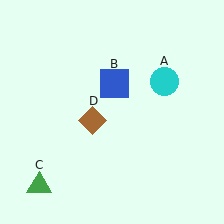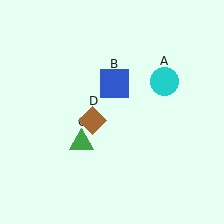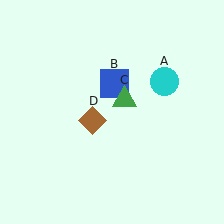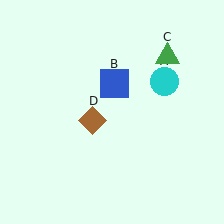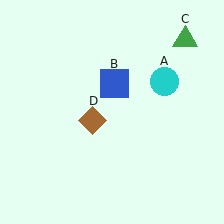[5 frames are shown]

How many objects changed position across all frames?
1 object changed position: green triangle (object C).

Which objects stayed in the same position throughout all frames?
Cyan circle (object A) and blue square (object B) and brown diamond (object D) remained stationary.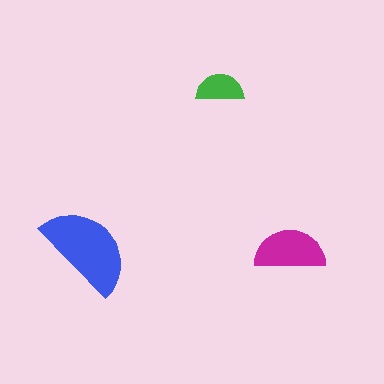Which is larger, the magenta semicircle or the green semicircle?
The magenta one.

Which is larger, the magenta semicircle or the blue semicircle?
The blue one.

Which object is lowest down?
The magenta semicircle is bottommost.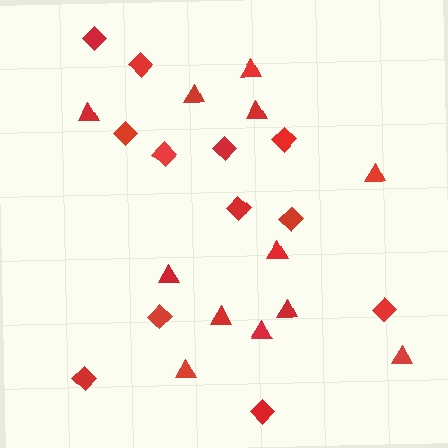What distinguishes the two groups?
There are 2 groups: one group of diamonds (12) and one group of triangles (12).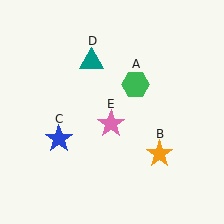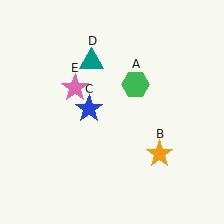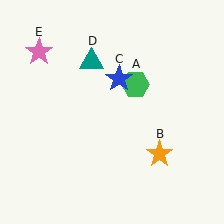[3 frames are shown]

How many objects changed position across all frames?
2 objects changed position: blue star (object C), pink star (object E).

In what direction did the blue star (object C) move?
The blue star (object C) moved up and to the right.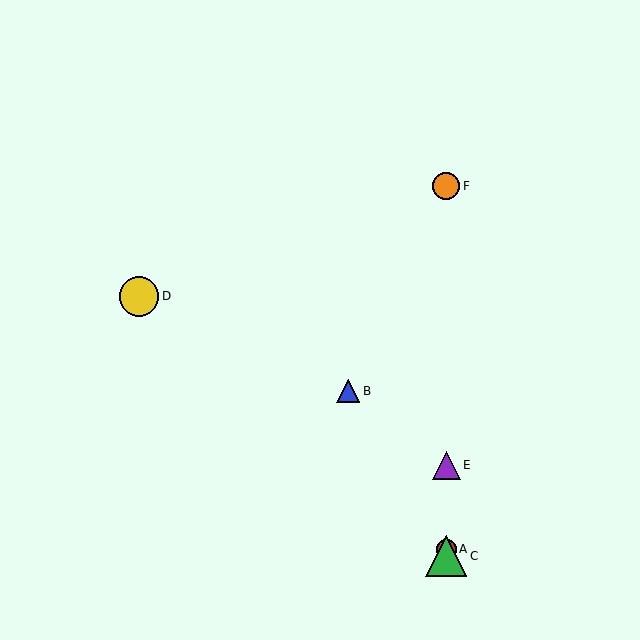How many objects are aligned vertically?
4 objects (A, C, E, F) are aligned vertically.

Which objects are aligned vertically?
Objects A, C, E, F are aligned vertically.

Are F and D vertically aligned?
No, F is at x≈446 and D is at x≈139.